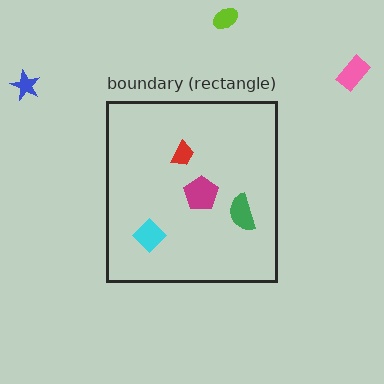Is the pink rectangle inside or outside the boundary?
Outside.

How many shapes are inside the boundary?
4 inside, 3 outside.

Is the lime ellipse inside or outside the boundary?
Outside.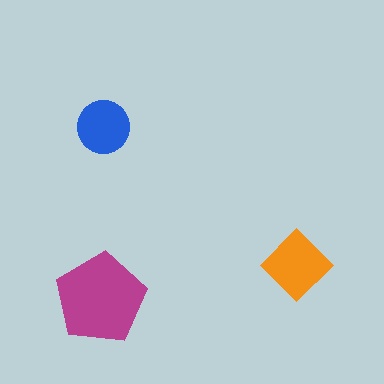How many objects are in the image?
There are 3 objects in the image.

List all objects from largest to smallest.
The magenta pentagon, the orange diamond, the blue circle.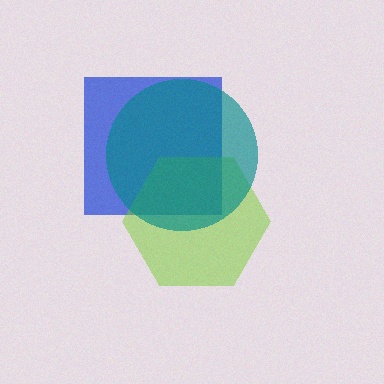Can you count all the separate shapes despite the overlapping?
Yes, there are 3 separate shapes.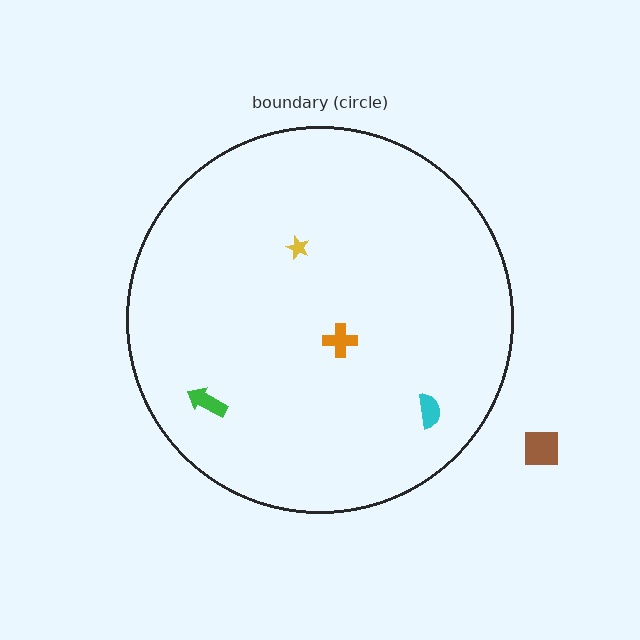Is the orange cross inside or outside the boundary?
Inside.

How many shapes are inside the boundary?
4 inside, 1 outside.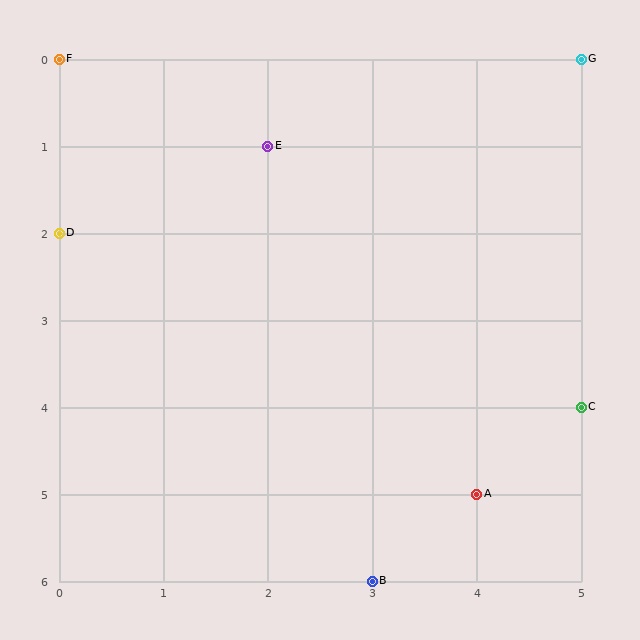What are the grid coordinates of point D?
Point D is at grid coordinates (0, 2).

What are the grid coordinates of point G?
Point G is at grid coordinates (5, 0).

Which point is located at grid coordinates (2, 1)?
Point E is at (2, 1).